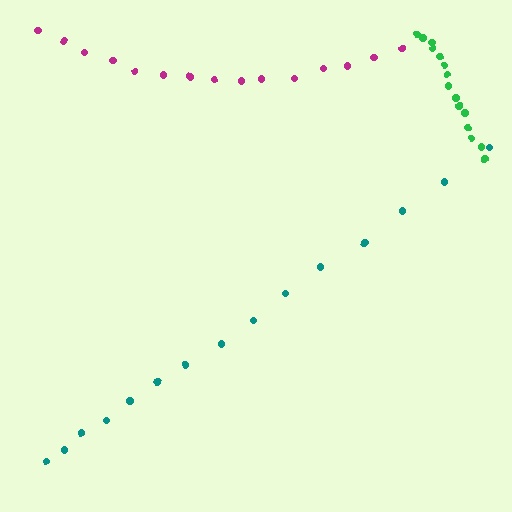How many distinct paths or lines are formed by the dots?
There are 3 distinct paths.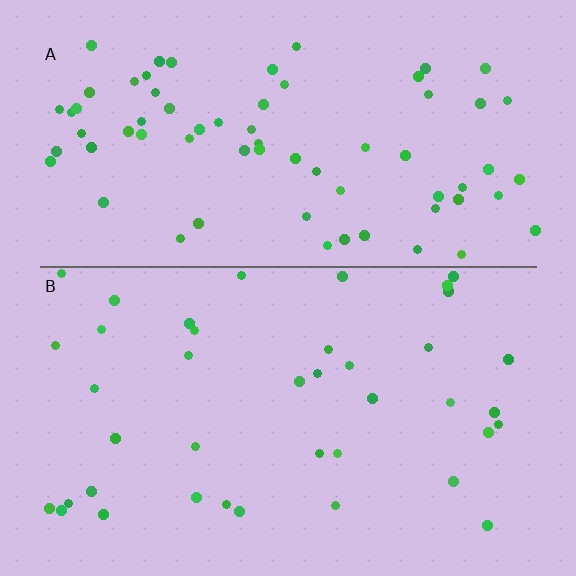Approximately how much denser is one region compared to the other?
Approximately 1.8× — region A over region B.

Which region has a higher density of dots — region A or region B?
A (the top).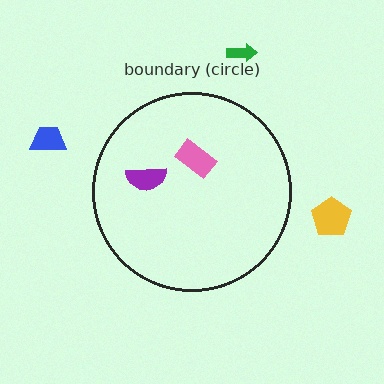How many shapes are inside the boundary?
2 inside, 3 outside.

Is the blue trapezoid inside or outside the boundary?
Outside.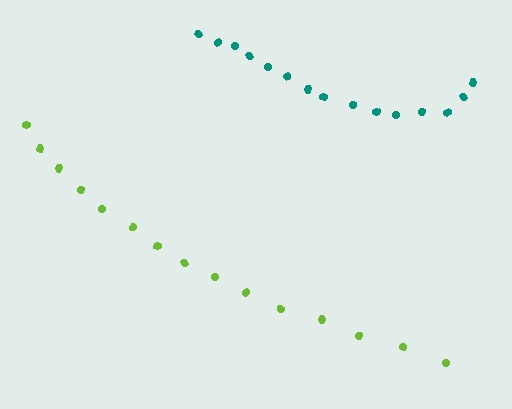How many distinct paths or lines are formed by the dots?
There are 2 distinct paths.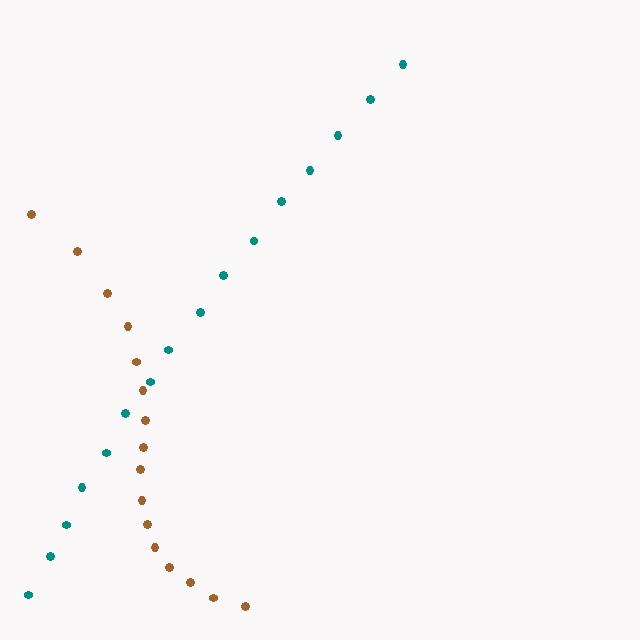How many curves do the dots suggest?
There are 2 distinct paths.